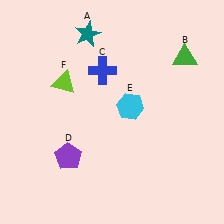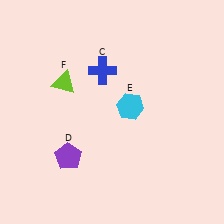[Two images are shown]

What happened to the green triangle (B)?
The green triangle (B) was removed in Image 2. It was in the top-right area of Image 1.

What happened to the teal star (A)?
The teal star (A) was removed in Image 2. It was in the top-left area of Image 1.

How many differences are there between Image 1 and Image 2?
There are 2 differences between the two images.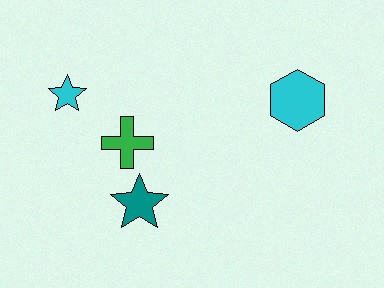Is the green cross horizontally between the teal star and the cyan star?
Yes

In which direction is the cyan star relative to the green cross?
The cyan star is to the left of the green cross.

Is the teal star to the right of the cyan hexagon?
No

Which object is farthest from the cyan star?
The cyan hexagon is farthest from the cyan star.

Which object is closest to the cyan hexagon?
The green cross is closest to the cyan hexagon.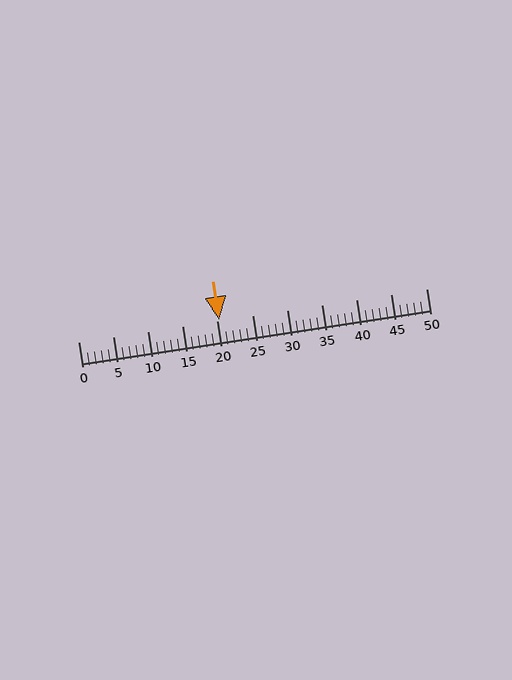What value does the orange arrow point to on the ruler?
The orange arrow points to approximately 20.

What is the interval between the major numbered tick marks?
The major tick marks are spaced 5 units apart.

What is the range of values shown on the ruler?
The ruler shows values from 0 to 50.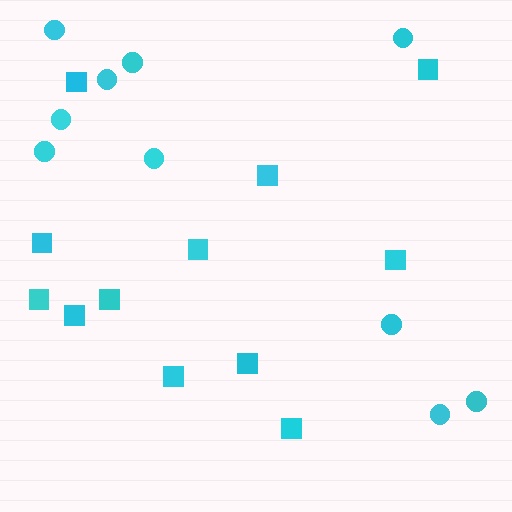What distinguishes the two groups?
There are 2 groups: one group of circles (10) and one group of squares (12).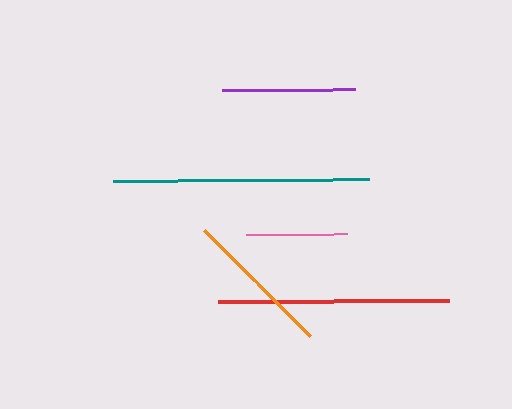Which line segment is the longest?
The teal line is the longest at approximately 255 pixels.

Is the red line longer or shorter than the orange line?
The red line is longer than the orange line.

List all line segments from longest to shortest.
From longest to shortest: teal, red, orange, purple, pink.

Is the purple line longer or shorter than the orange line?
The orange line is longer than the purple line.